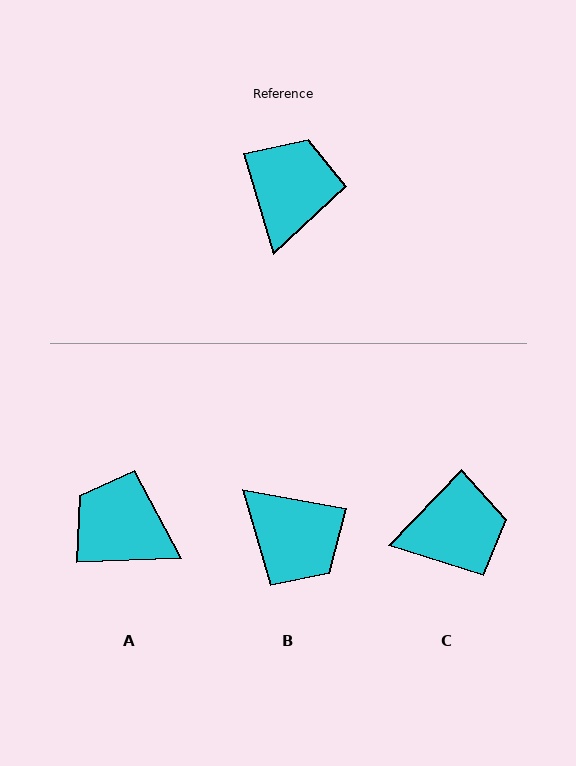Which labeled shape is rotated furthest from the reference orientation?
B, about 117 degrees away.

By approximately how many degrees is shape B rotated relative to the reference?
Approximately 117 degrees clockwise.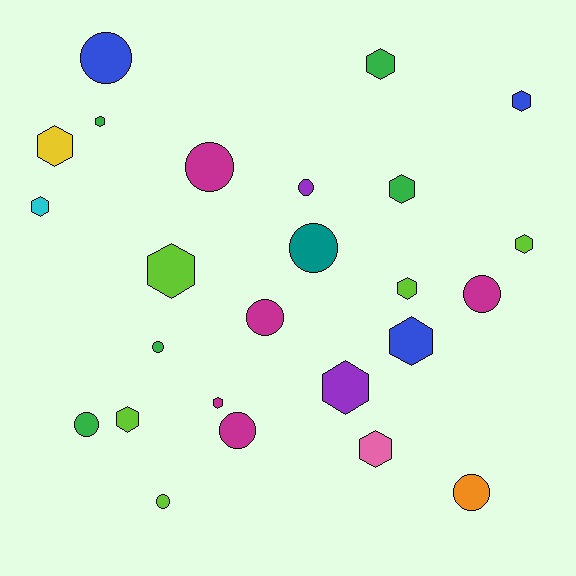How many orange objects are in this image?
There is 1 orange object.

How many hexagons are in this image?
There are 14 hexagons.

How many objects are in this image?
There are 25 objects.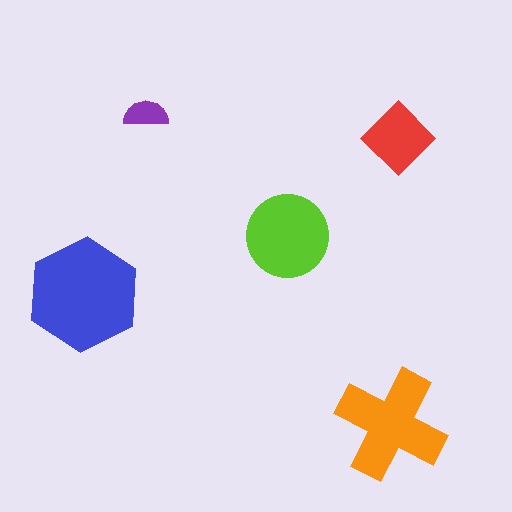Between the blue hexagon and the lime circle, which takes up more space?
The blue hexagon.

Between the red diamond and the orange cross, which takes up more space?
The orange cross.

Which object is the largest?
The blue hexagon.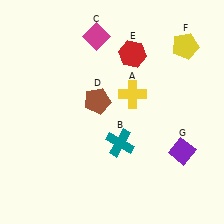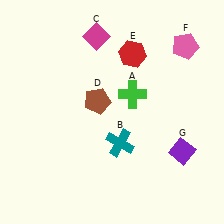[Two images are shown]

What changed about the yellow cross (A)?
In Image 1, A is yellow. In Image 2, it changed to green.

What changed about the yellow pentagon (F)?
In Image 1, F is yellow. In Image 2, it changed to pink.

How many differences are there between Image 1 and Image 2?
There are 2 differences between the two images.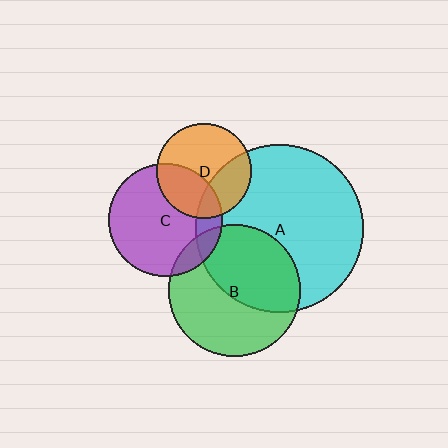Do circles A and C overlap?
Yes.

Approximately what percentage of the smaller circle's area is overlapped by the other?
Approximately 15%.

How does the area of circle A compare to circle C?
Approximately 2.2 times.